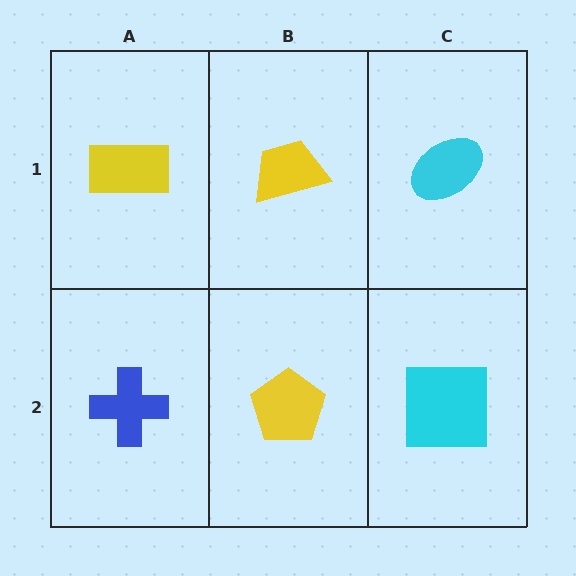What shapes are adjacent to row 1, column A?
A blue cross (row 2, column A), a yellow trapezoid (row 1, column B).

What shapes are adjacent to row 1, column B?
A yellow pentagon (row 2, column B), a yellow rectangle (row 1, column A), a cyan ellipse (row 1, column C).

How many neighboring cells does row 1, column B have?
3.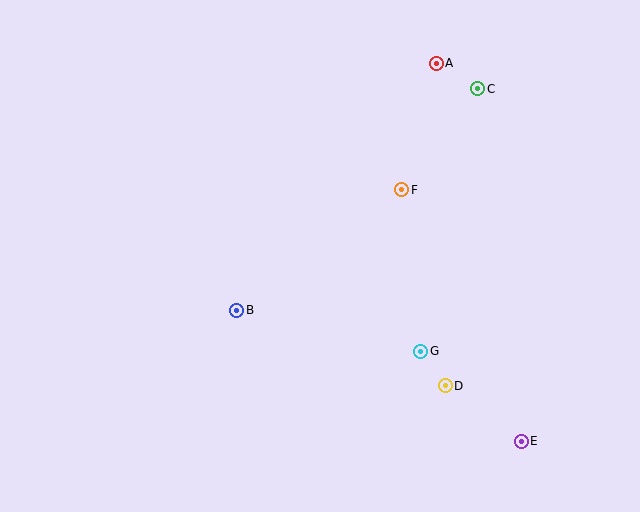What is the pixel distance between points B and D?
The distance between B and D is 222 pixels.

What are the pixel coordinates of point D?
Point D is at (445, 386).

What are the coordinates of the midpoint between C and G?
The midpoint between C and G is at (449, 220).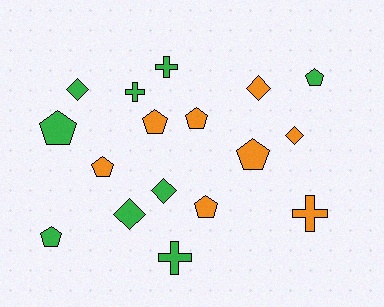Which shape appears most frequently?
Pentagon, with 8 objects.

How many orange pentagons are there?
There are 5 orange pentagons.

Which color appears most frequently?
Green, with 9 objects.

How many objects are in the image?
There are 17 objects.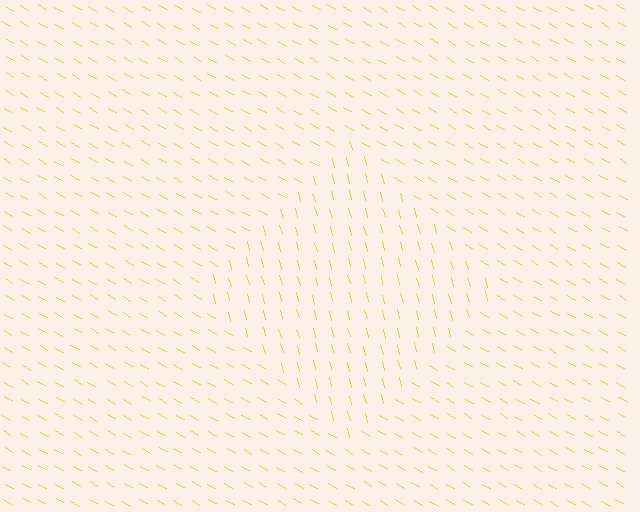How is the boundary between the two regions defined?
The boundary is defined purely by a change in line orientation (approximately 45 degrees difference). All lines are the same color and thickness.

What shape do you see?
I see a diamond.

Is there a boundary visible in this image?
Yes, there is a texture boundary formed by a change in line orientation.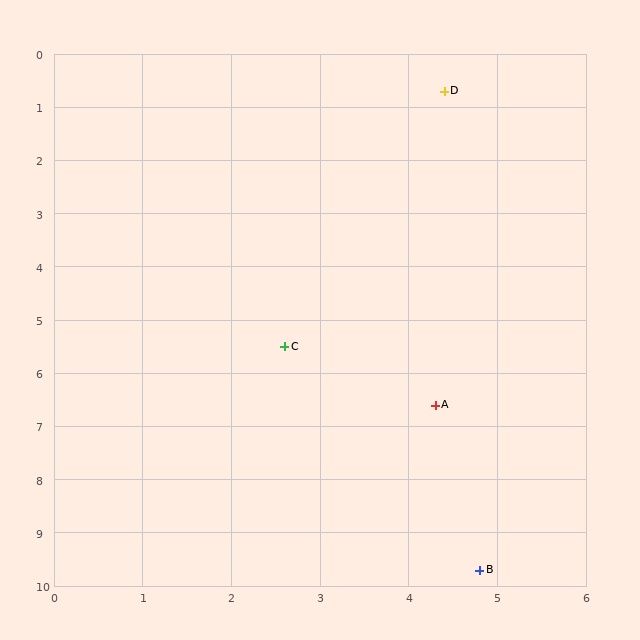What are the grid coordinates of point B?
Point B is at approximately (4.8, 9.7).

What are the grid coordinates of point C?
Point C is at approximately (2.6, 5.5).